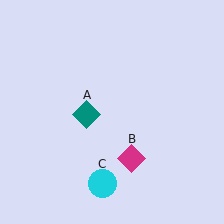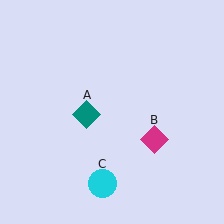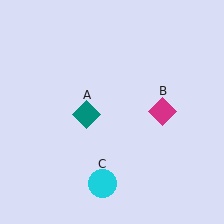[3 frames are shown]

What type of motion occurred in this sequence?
The magenta diamond (object B) rotated counterclockwise around the center of the scene.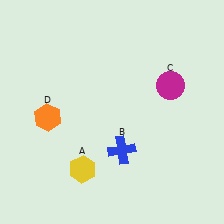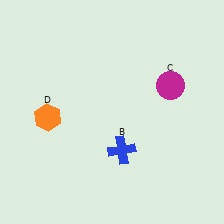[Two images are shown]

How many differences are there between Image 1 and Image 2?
There is 1 difference between the two images.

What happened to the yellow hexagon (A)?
The yellow hexagon (A) was removed in Image 2. It was in the bottom-left area of Image 1.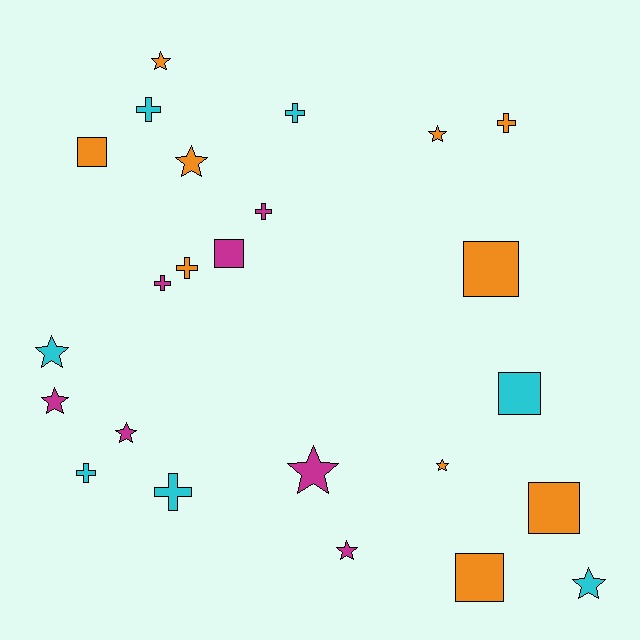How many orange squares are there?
There are 4 orange squares.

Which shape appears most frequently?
Star, with 10 objects.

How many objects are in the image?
There are 24 objects.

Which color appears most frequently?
Orange, with 10 objects.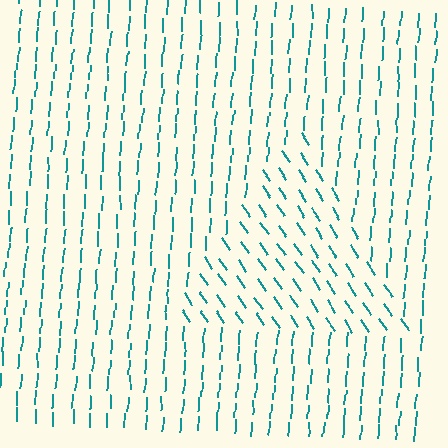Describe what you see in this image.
The image is filled with small teal line segments. A triangle region in the image has lines oriented differently from the surrounding lines, creating a visible texture boundary.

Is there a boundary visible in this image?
Yes, there is a texture boundary formed by a change in line orientation.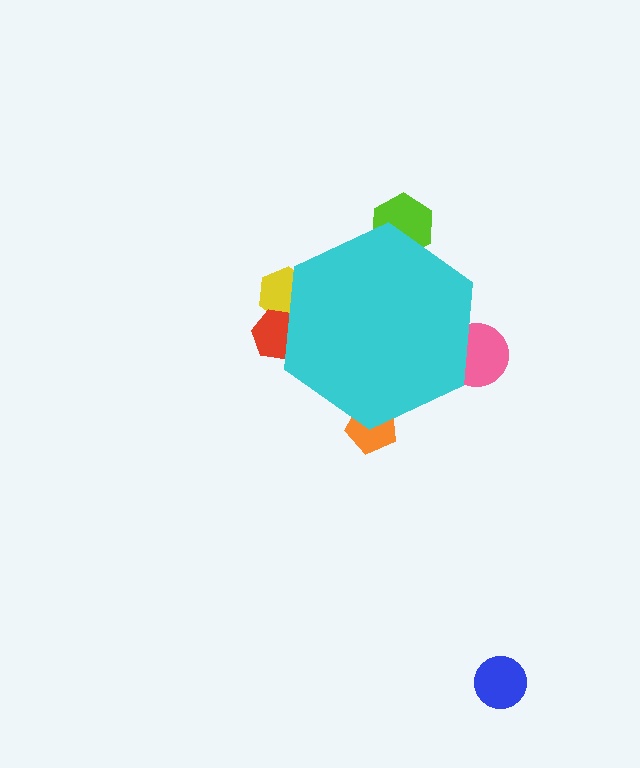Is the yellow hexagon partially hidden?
Yes, the yellow hexagon is partially hidden behind the cyan hexagon.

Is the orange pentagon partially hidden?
Yes, the orange pentagon is partially hidden behind the cyan hexagon.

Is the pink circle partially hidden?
Yes, the pink circle is partially hidden behind the cyan hexagon.